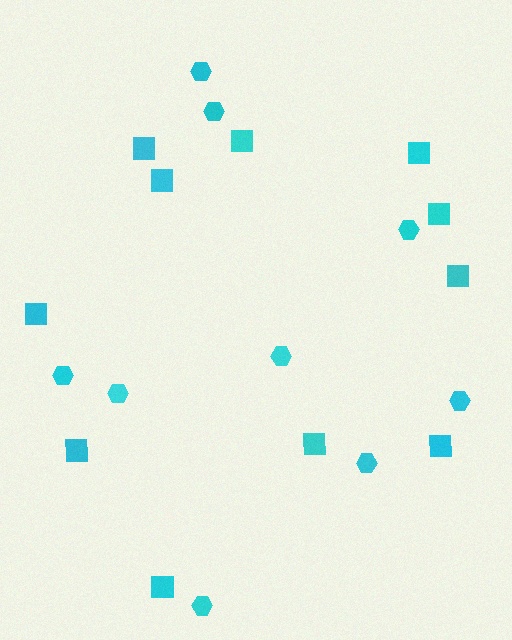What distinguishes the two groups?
There are 2 groups: one group of hexagons (9) and one group of squares (11).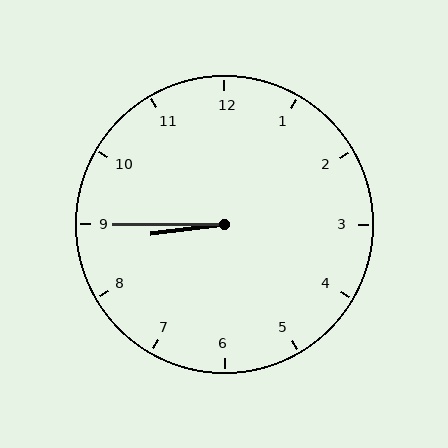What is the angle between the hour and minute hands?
Approximately 8 degrees.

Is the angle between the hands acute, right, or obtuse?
It is acute.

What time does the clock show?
8:45.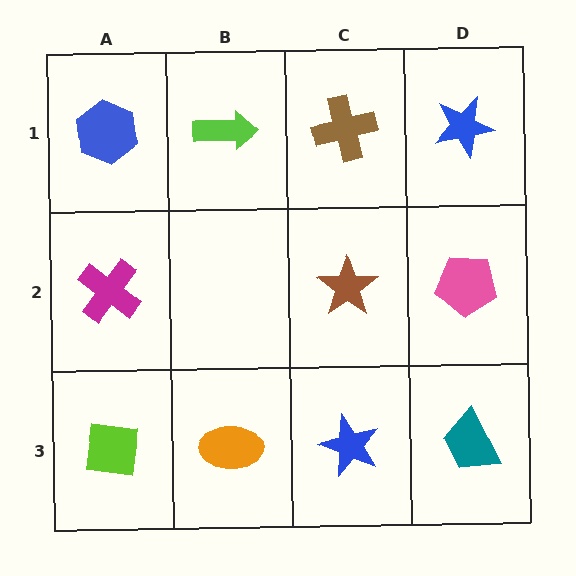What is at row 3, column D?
A teal trapezoid.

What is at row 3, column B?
An orange ellipse.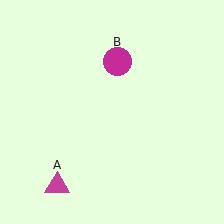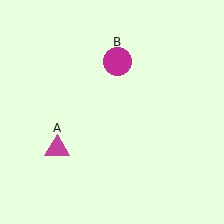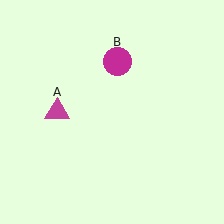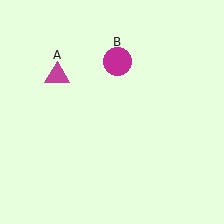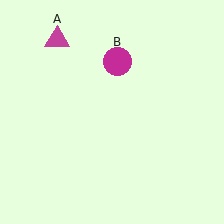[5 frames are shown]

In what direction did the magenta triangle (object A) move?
The magenta triangle (object A) moved up.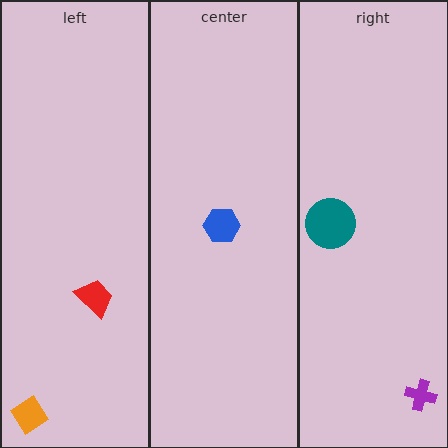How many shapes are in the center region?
1.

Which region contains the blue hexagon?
The center region.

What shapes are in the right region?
The purple cross, the teal circle.